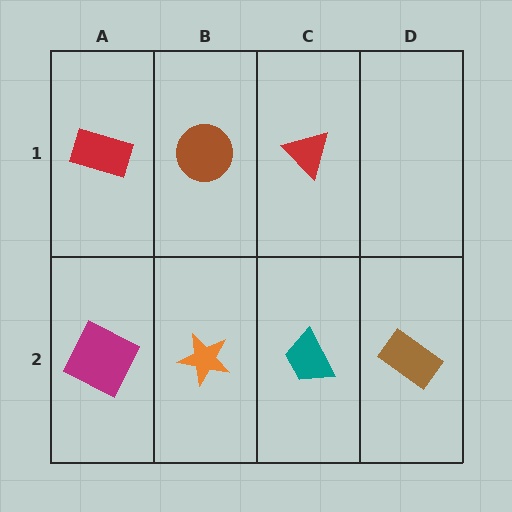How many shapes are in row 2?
4 shapes.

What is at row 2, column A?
A magenta square.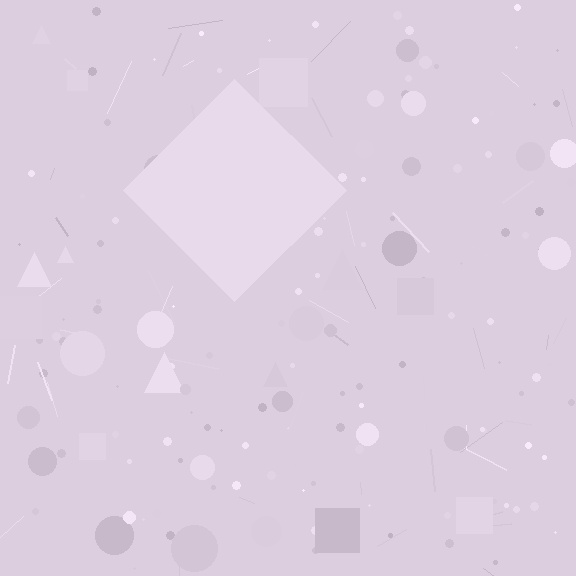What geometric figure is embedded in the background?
A diamond is embedded in the background.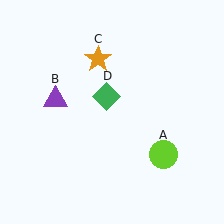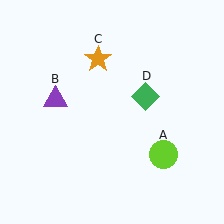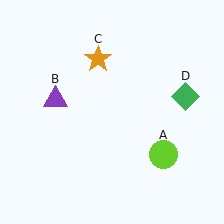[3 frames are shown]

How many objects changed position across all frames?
1 object changed position: green diamond (object D).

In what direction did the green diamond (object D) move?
The green diamond (object D) moved right.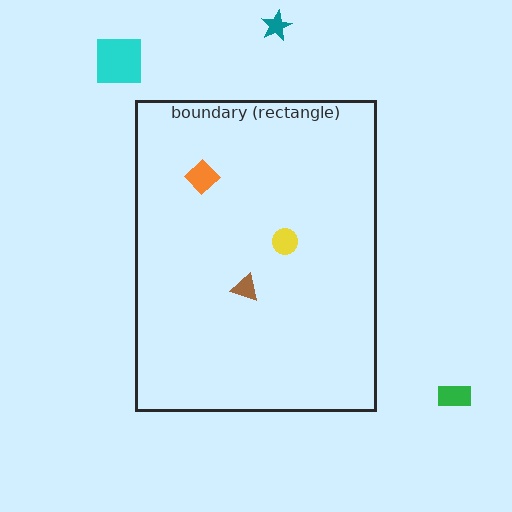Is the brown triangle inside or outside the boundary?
Inside.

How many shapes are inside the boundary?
3 inside, 3 outside.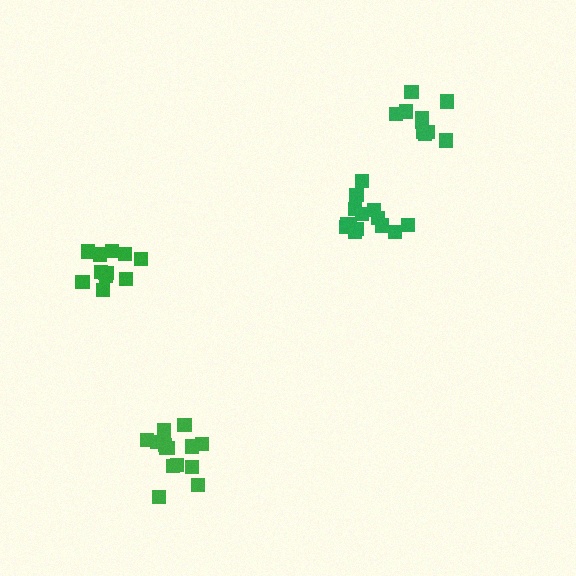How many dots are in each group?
Group 1: 14 dots, Group 2: 12 dots, Group 3: 15 dots, Group 4: 10 dots (51 total).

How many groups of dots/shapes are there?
There are 4 groups.